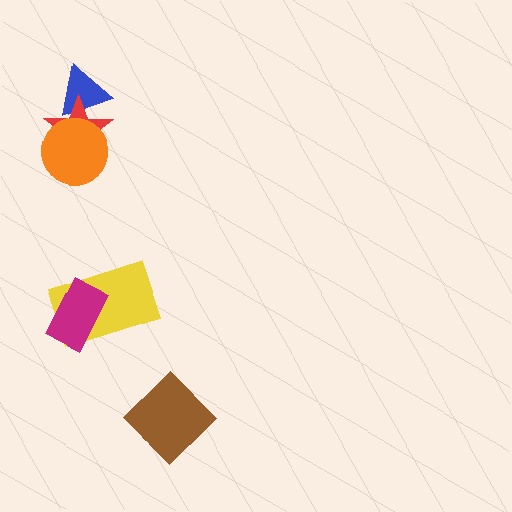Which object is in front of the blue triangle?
The red star is in front of the blue triangle.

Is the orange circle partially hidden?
No, no other shape covers it.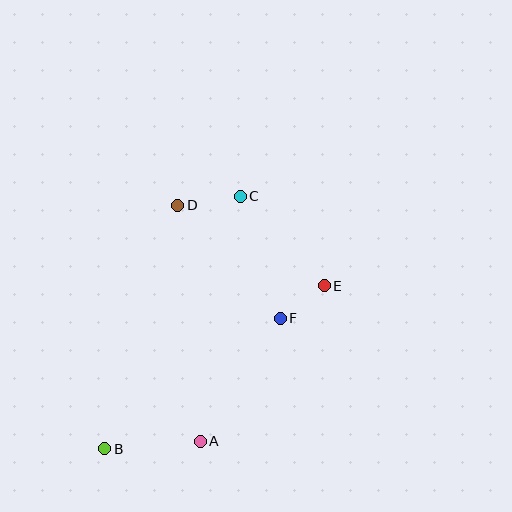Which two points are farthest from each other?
Points B and C are farthest from each other.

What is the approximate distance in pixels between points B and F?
The distance between B and F is approximately 219 pixels.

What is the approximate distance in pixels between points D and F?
The distance between D and F is approximately 153 pixels.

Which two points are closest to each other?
Points E and F are closest to each other.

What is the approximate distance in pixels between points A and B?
The distance between A and B is approximately 96 pixels.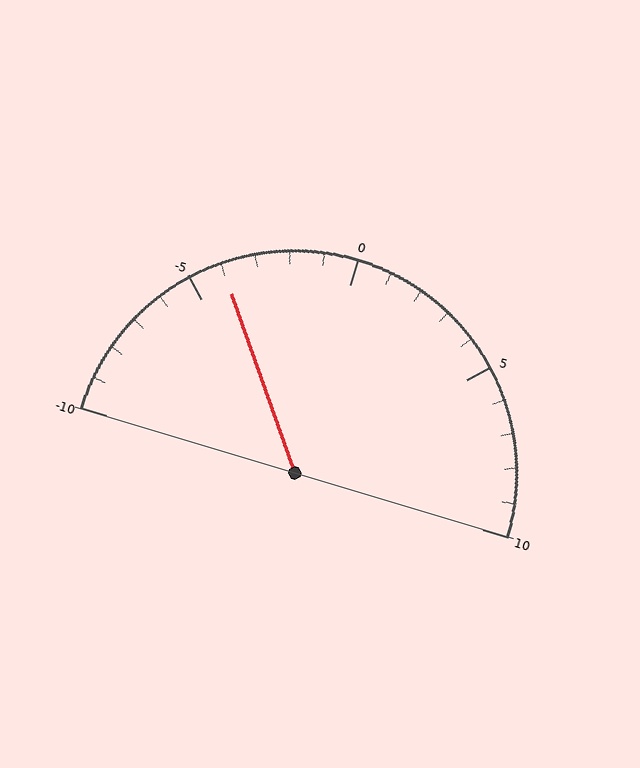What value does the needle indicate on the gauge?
The needle indicates approximately -4.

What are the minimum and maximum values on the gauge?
The gauge ranges from -10 to 10.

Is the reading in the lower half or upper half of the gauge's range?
The reading is in the lower half of the range (-10 to 10).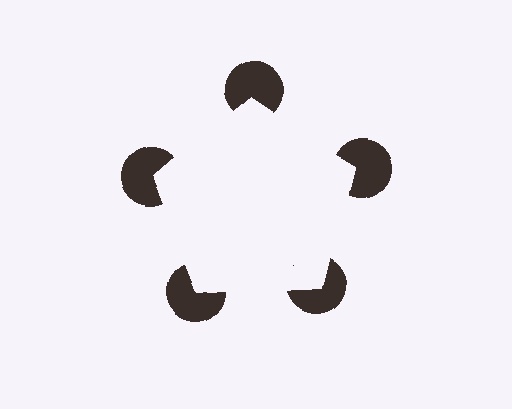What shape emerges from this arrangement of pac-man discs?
An illusory pentagon — its edges are inferred from the aligned wedge cuts in the pac-man discs, not physically drawn.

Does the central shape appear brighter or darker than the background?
It typically appears slightly brighter than the background, even though no actual brightness change is drawn.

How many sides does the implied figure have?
5 sides.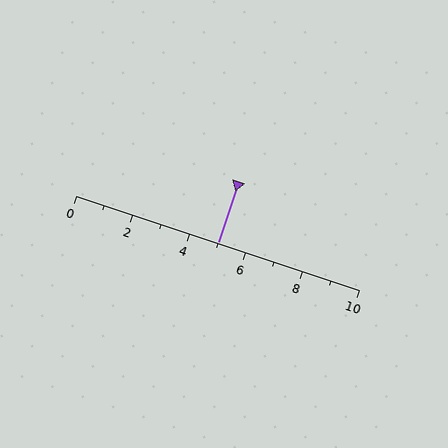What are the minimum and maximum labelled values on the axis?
The axis runs from 0 to 10.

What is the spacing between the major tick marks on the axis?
The major ticks are spaced 2 apart.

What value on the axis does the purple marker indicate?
The marker indicates approximately 5.